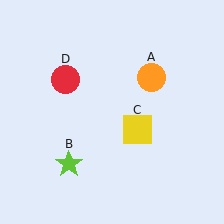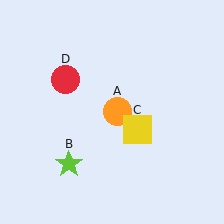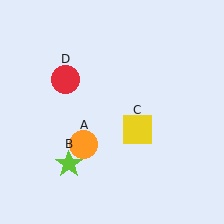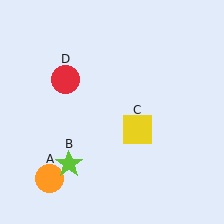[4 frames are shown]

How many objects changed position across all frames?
1 object changed position: orange circle (object A).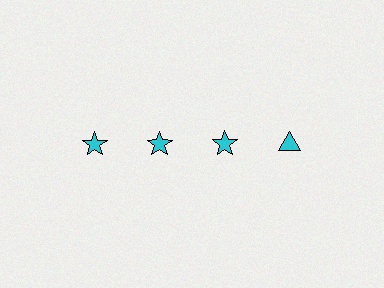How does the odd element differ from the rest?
It has a different shape: triangle instead of star.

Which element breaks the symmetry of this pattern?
The cyan triangle in the top row, second from right column breaks the symmetry. All other shapes are cyan stars.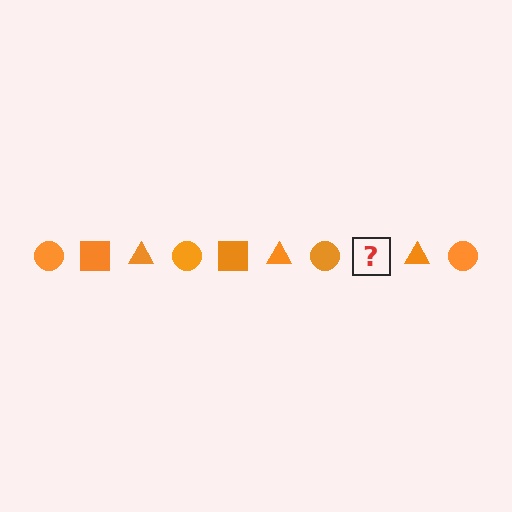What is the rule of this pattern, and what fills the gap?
The rule is that the pattern cycles through circle, square, triangle shapes in orange. The gap should be filled with an orange square.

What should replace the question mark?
The question mark should be replaced with an orange square.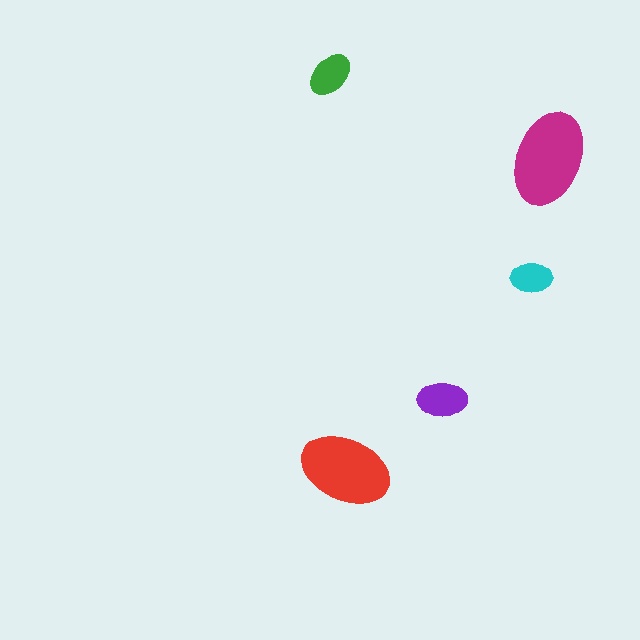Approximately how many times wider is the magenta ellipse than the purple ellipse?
About 2 times wider.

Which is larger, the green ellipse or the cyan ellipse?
The green one.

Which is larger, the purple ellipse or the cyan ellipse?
The purple one.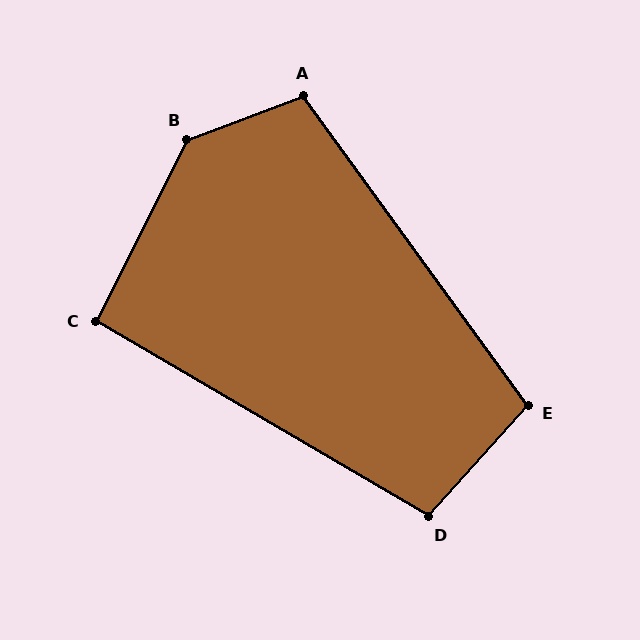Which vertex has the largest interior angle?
B, at approximately 137 degrees.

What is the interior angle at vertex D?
Approximately 101 degrees (obtuse).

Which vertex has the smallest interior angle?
C, at approximately 94 degrees.